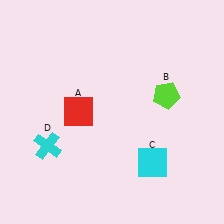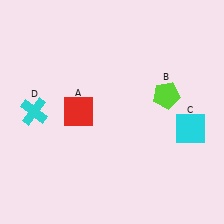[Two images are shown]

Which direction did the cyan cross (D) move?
The cyan cross (D) moved up.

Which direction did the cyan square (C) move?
The cyan square (C) moved right.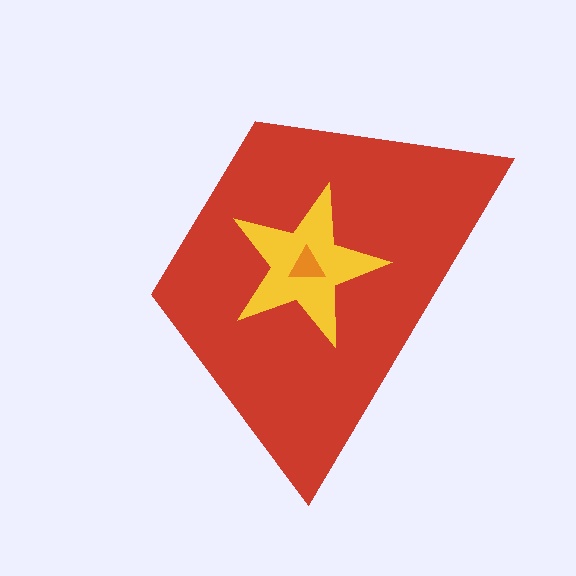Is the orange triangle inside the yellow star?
Yes.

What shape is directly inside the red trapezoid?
The yellow star.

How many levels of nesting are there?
3.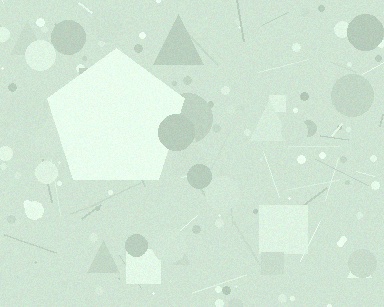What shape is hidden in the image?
A pentagon is hidden in the image.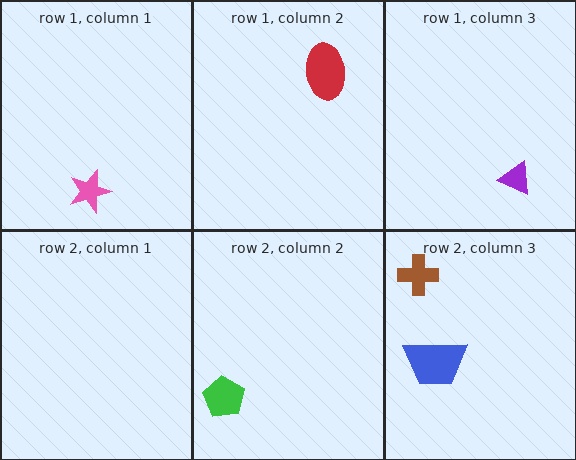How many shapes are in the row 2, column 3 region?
2.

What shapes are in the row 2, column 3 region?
The brown cross, the blue trapezoid.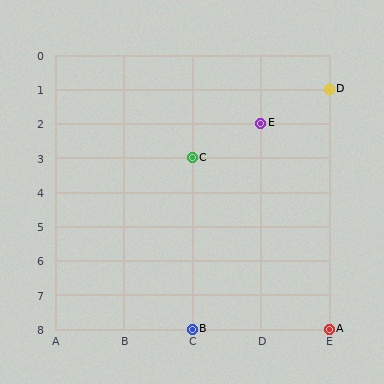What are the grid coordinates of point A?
Point A is at grid coordinates (E, 8).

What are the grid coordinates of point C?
Point C is at grid coordinates (C, 3).